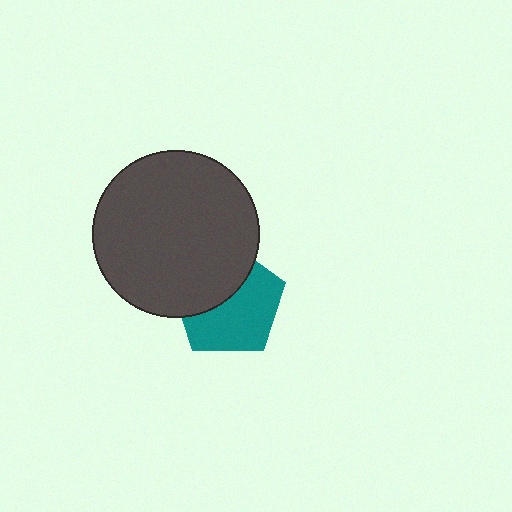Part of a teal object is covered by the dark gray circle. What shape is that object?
It is a pentagon.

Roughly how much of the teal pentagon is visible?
About half of it is visible (roughly 58%).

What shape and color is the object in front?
The object in front is a dark gray circle.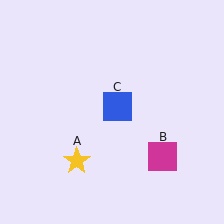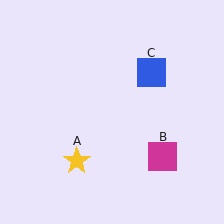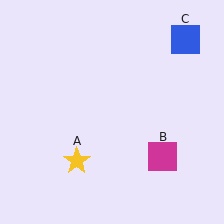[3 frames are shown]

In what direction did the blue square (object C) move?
The blue square (object C) moved up and to the right.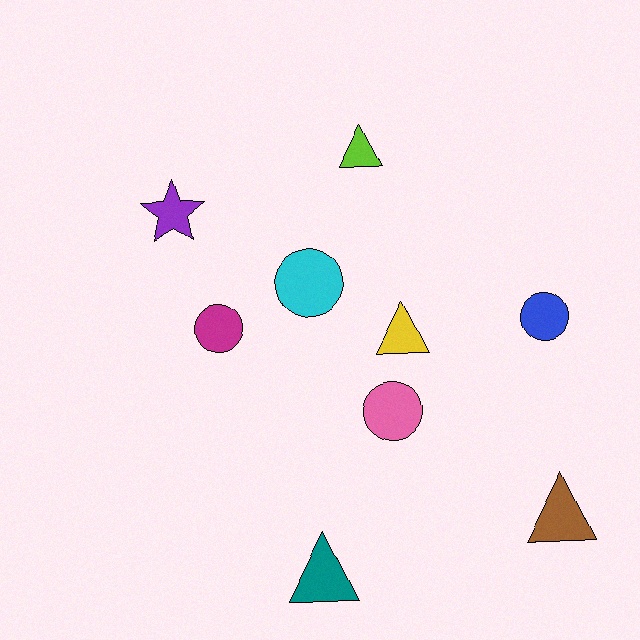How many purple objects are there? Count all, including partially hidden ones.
There is 1 purple object.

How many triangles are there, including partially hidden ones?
There are 4 triangles.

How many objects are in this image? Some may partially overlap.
There are 9 objects.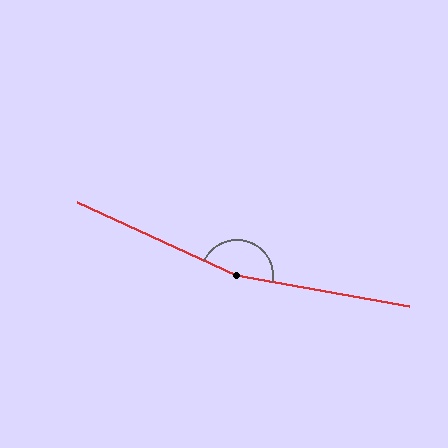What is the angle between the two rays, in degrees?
Approximately 165 degrees.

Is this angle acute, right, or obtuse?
It is obtuse.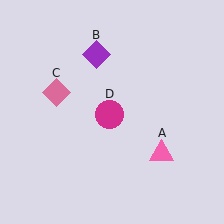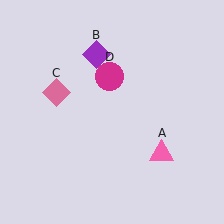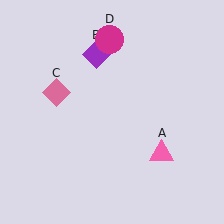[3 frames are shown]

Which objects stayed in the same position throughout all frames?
Pink triangle (object A) and purple diamond (object B) and pink diamond (object C) remained stationary.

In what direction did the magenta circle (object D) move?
The magenta circle (object D) moved up.